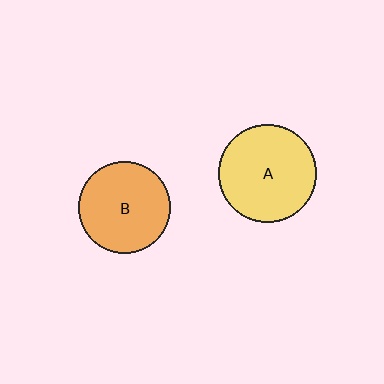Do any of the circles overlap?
No, none of the circles overlap.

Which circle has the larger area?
Circle A (yellow).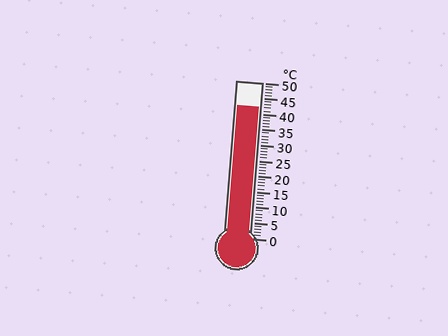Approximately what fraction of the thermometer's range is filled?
The thermometer is filled to approximately 85% of its range.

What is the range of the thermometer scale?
The thermometer scale ranges from 0°C to 50°C.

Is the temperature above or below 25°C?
The temperature is above 25°C.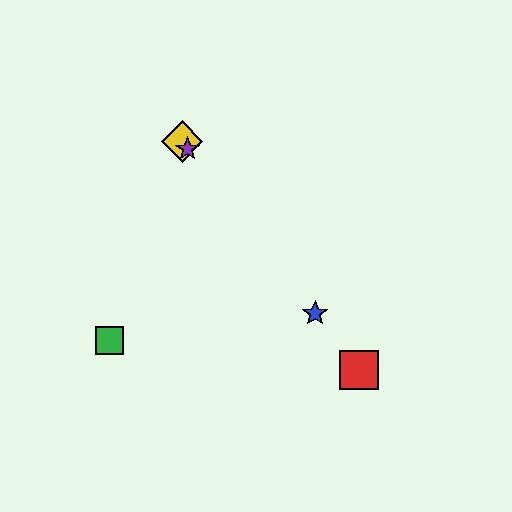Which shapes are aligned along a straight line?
The red square, the blue star, the yellow diamond, the purple star are aligned along a straight line.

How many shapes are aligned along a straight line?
4 shapes (the red square, the blue star, the yellow diamond, the purple star) are aligned along a straight line.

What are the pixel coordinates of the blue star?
The blue star is at (315, 313).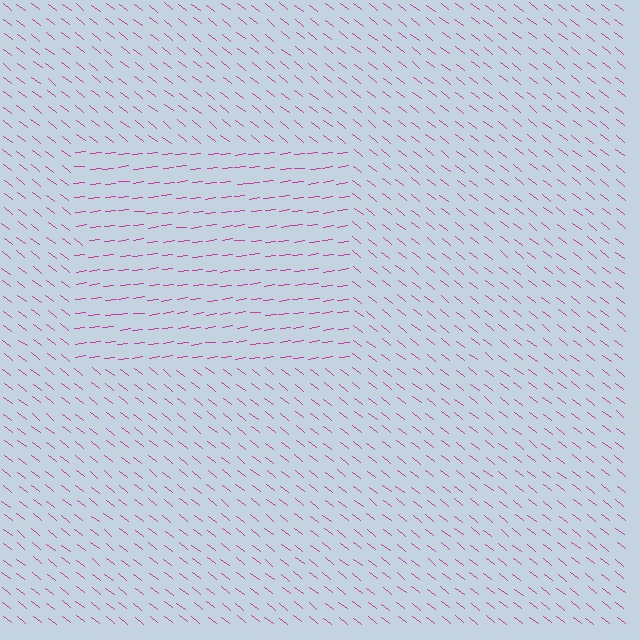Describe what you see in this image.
The image is filled with small magenta line segments. A rectangle region in the image has lines oriented differently from the surrounding lines, creating a visible texture boundary.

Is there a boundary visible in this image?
Yes, there is a texture boundary formed by a change in line orientation.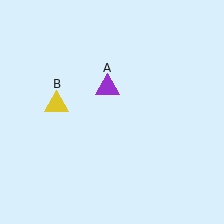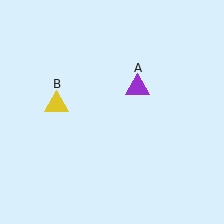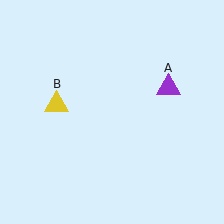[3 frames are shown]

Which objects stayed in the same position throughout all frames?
Yellow triangle (object B) remained stationary.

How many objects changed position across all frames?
1 object changed position: purple triangle (object A).